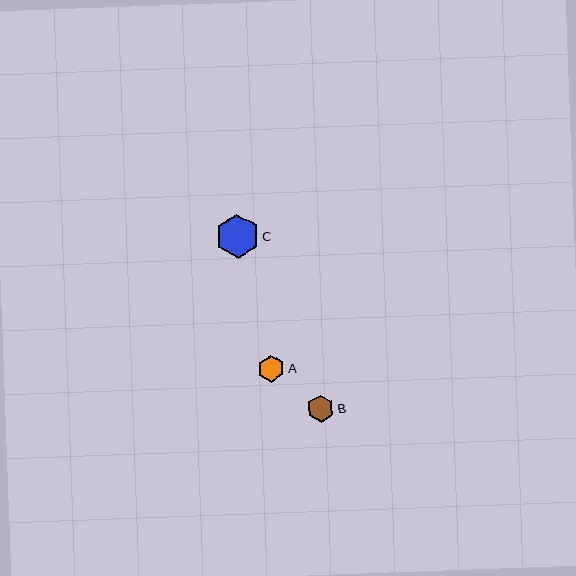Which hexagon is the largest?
Hexagon C is the largest with a size of approximately 44 pixels.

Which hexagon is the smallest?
Hexagon A is the smallest with a size of approximately 27 pixels.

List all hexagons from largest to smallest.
From largest to smallest: C, B, A.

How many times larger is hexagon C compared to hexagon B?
Hexagon C is approximately 1.6 times the size of hexagon B.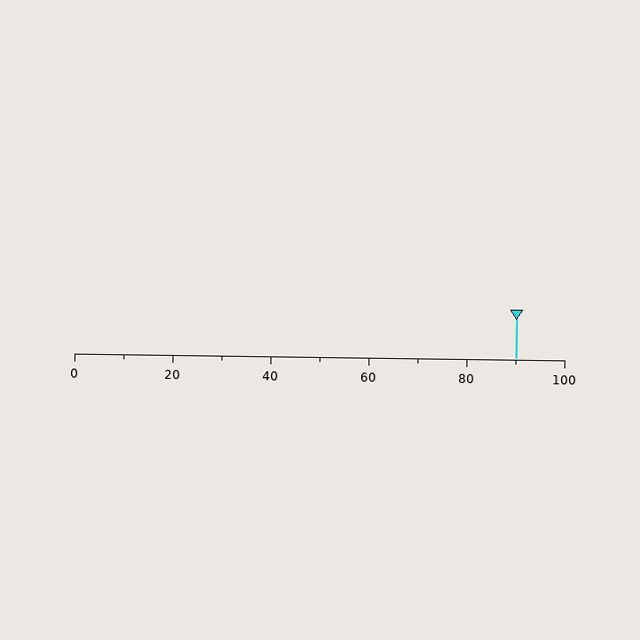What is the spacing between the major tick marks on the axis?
The major ticks are spaced 20 apart.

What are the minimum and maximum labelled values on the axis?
The axis runs from 0 to 100.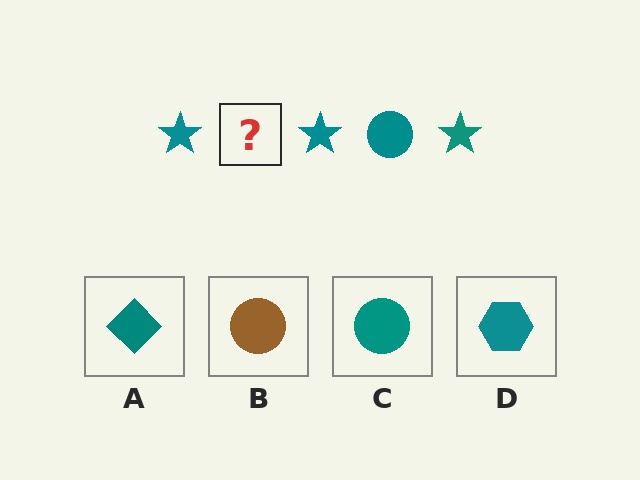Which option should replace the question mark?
Option C.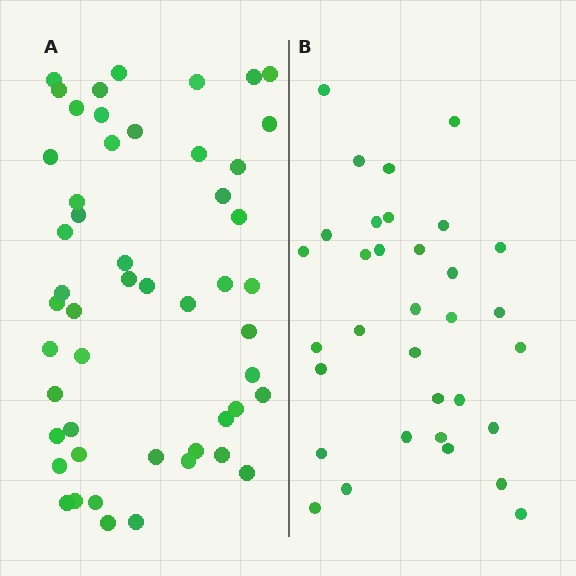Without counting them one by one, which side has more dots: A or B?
Region A (the left region) has more dots.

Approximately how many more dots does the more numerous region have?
Region A has approximately 20 more dots than region B.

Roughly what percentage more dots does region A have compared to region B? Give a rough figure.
About 55% more.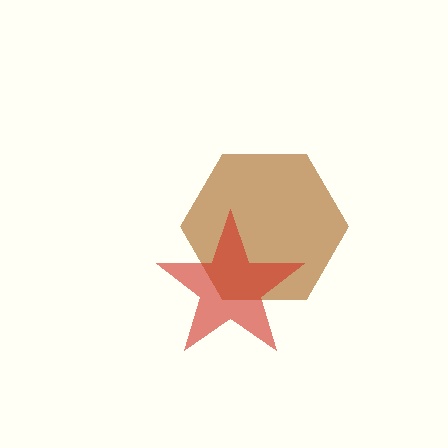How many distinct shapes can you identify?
There are 2 distinct shapes: a brown hexagon, a red star.